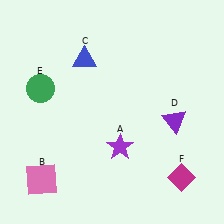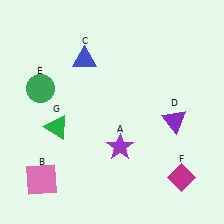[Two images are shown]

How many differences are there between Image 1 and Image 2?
There is 1 difference between the two images.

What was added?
A green triangle (G) was added in Image 2.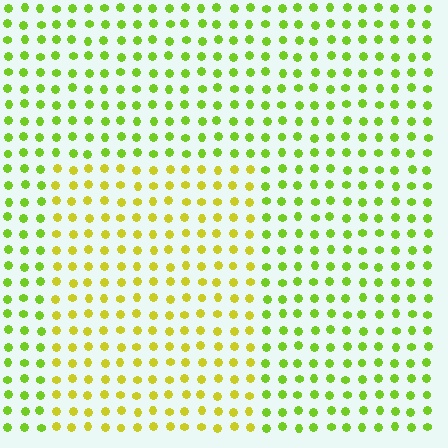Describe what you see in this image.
The image is filled with small lime elements in a uniform arrangement. A rectangle-shaped region is visible where the elements are tinted to a slightly different hue, forming a subtle color boundary.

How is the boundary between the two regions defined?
The boundary is defined purely by a slight shift in hue (about 31 degrees). Spacing, size, and orientation are identical on both sides.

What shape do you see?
I see a rectangle.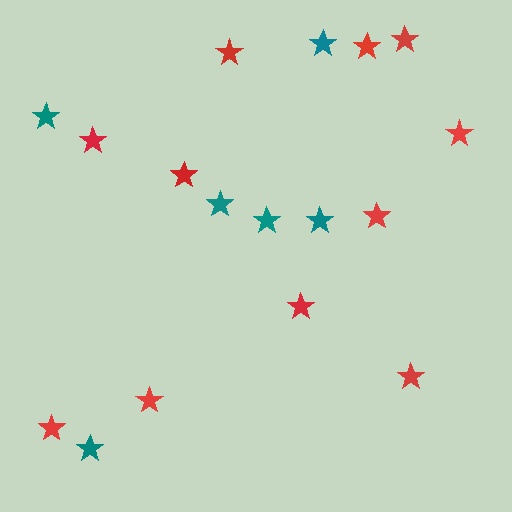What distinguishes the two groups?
There are 2 groups: one group of red stars (11) and one group of teal stars (6).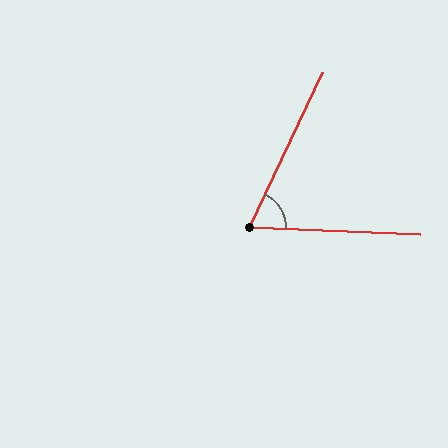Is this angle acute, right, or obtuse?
It is acute.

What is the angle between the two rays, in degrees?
Approximately 67 degrees.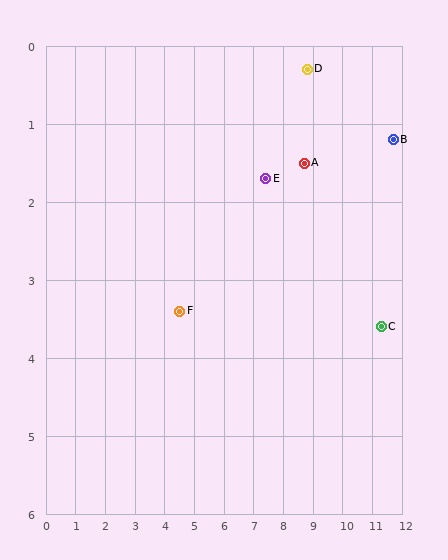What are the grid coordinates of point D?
Point D is at approximately (8.8, 0.3).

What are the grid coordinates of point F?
Point F is at approximately (4.5, 3.4).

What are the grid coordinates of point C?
Point C is at approximately (11.3, 3.6).